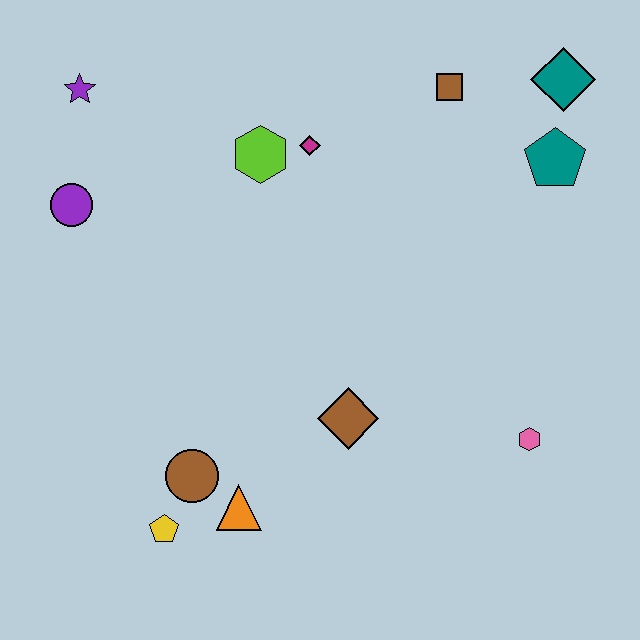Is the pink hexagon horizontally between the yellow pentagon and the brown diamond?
No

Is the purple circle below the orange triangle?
No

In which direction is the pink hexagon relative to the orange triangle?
The pink hexagon is to the right of the orange triangle.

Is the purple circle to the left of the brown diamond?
Yes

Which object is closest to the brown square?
The teal diamond is closest to the brown square.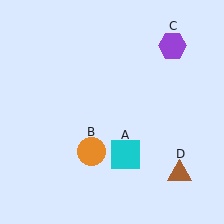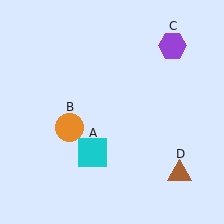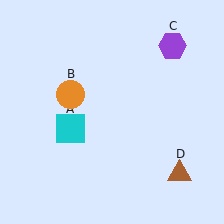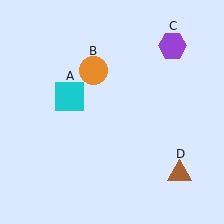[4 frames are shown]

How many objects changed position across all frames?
2 objects changed position: cyan square (object A), orange circle (object B).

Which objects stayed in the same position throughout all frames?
Purple hexagon (object C) and brown triangle (object D) remained stationary.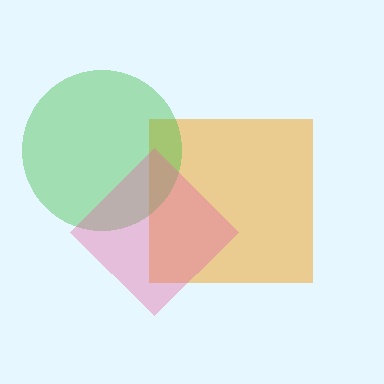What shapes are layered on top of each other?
The layered shapes are: an orange square, a green circle, a pink diamond.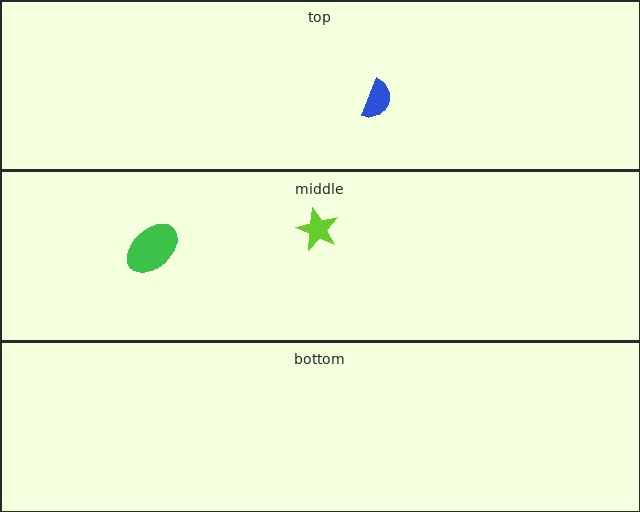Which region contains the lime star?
The middle region.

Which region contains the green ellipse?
The middle region.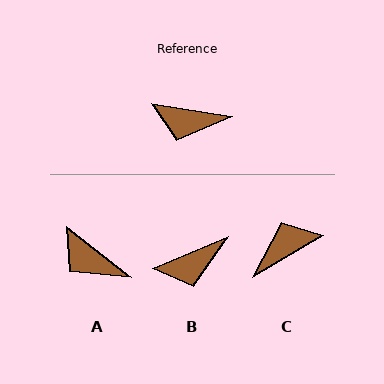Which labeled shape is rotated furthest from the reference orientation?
C, about 142 degrees away.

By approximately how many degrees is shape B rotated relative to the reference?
Approximately 31 degrees counter-clockwise.